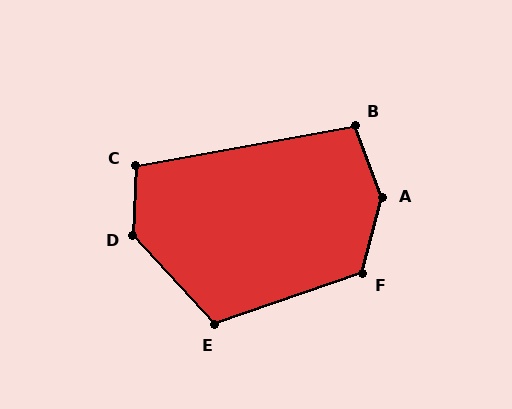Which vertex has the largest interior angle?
A, at approximately 144 degrees.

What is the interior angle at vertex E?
Approximately 114 degrees (obtuse).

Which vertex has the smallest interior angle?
B, at approximately 100 degrees.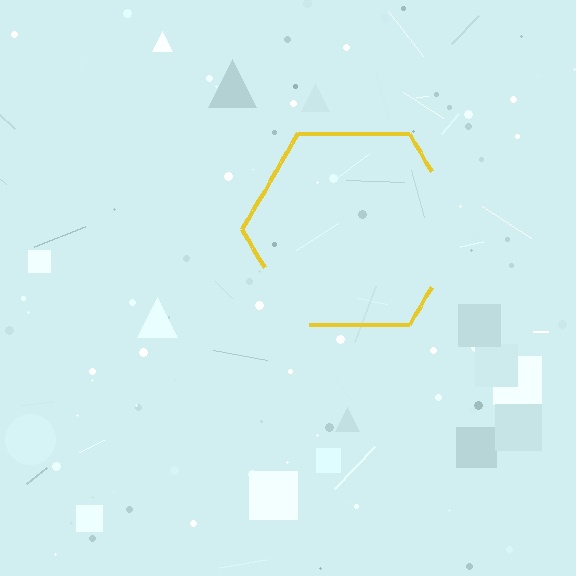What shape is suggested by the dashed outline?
The dashed outline suggests a hexagon.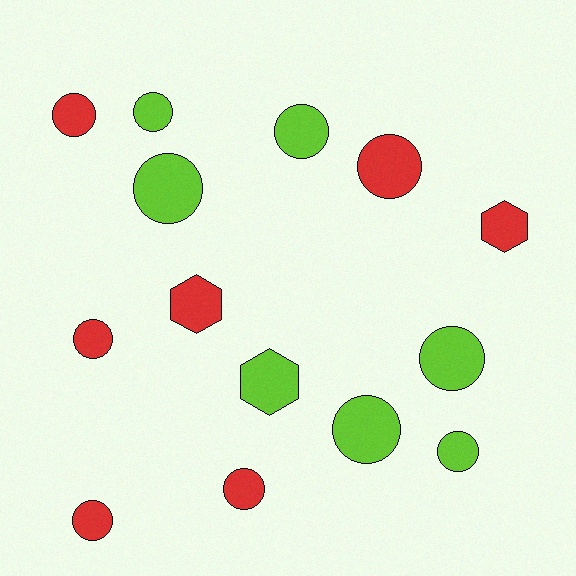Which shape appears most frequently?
Circle, with 11 objects.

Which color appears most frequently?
Red, with 7 objects.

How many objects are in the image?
There are 14 objects.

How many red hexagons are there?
There are 2 red hexagons.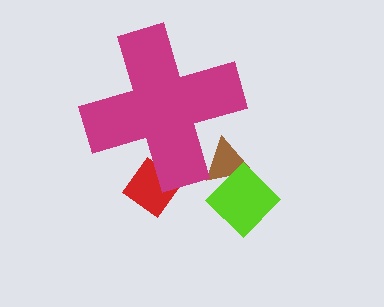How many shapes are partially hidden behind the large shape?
2 shapes are partially hidden.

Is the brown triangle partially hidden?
Yes, the brown triangle is partially hidden behind the magenta cross.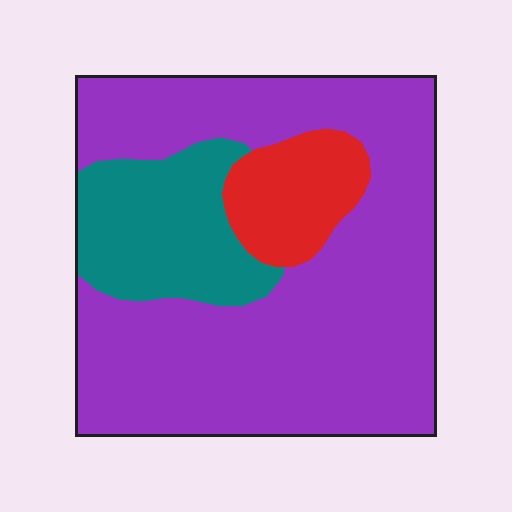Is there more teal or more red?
Teal.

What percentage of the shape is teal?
Teal takes up about one fifth (1/5) of the shape.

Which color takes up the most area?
Purple, at roughly 70%.